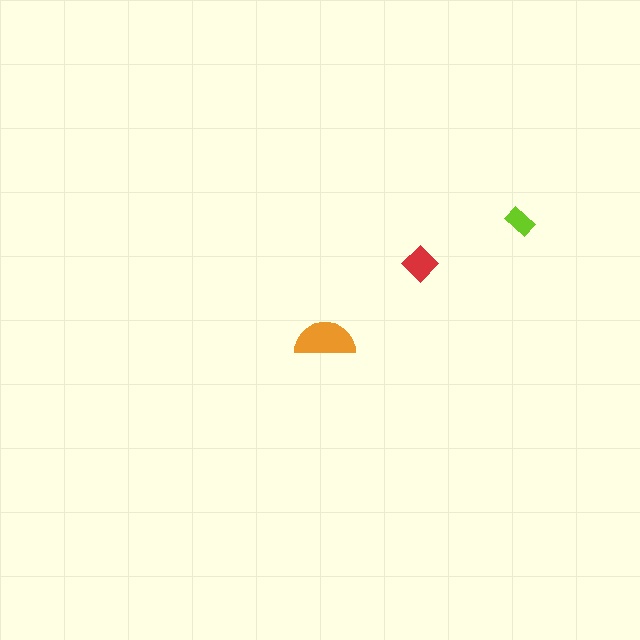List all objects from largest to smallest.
The orange semicircle, the red diamond, the lime rectangle.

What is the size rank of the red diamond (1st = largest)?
2nd.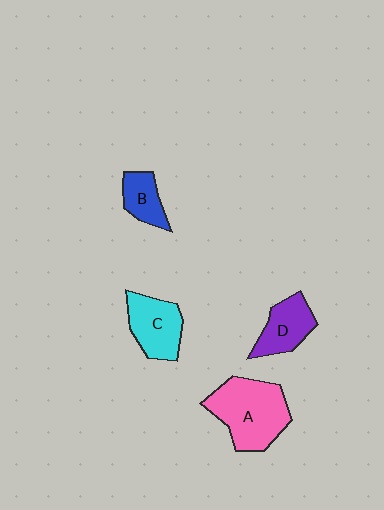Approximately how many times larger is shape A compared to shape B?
Approximately 2.4 times.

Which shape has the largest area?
Shape A (pink).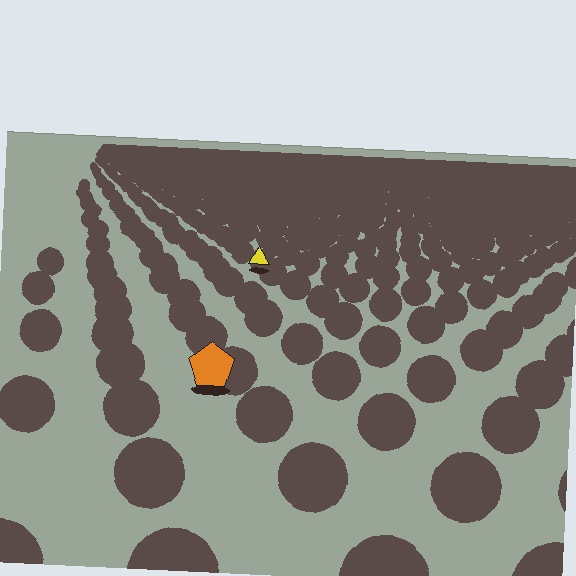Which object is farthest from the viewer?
The yellow triangle is farthest from the viewer. It appears smaller and the ground texture around it is denser.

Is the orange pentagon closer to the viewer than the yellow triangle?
Yes. The orange pentagon is closer — you can tell from the texture gradient: the ground texture is coarser near it.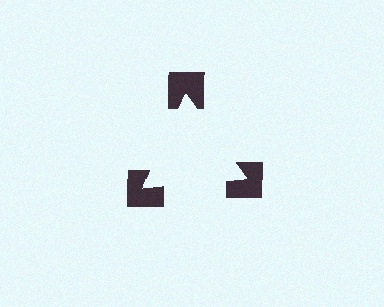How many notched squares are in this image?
There are 3 — one at each vertex of the illusory triangle.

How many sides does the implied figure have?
3 sides.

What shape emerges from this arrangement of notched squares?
An illusory triangle — its edges are inferred from the aligned wedge cuts in the notched squares, not physically drawn.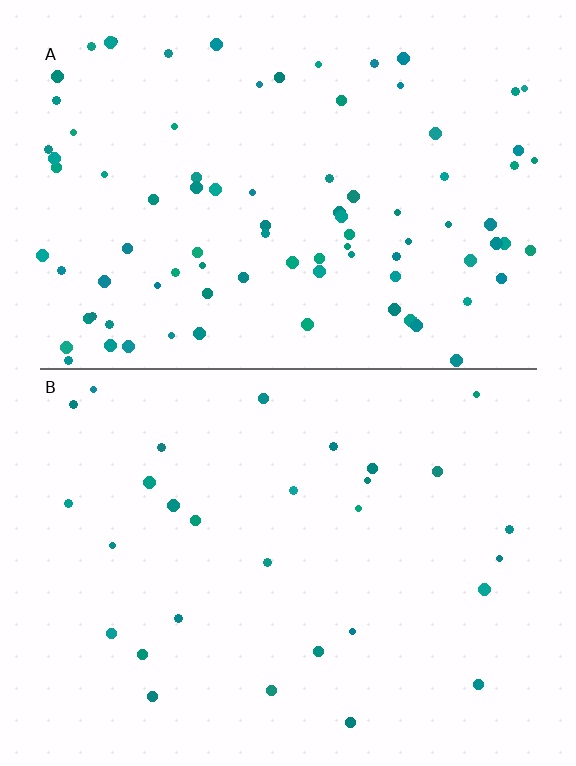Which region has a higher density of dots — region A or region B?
A (the top).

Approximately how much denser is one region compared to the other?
Approximately 3.0× — region A over region B.